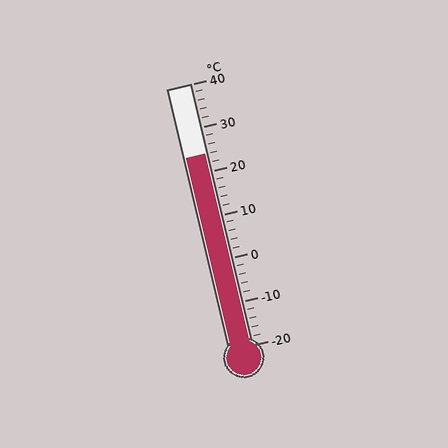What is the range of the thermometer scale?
The thermometer scale ranges from -20°C to 40°C.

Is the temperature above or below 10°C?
The temperature is above 10°C.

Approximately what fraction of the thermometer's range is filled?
The thermometer is filled to approximately 75% of its range.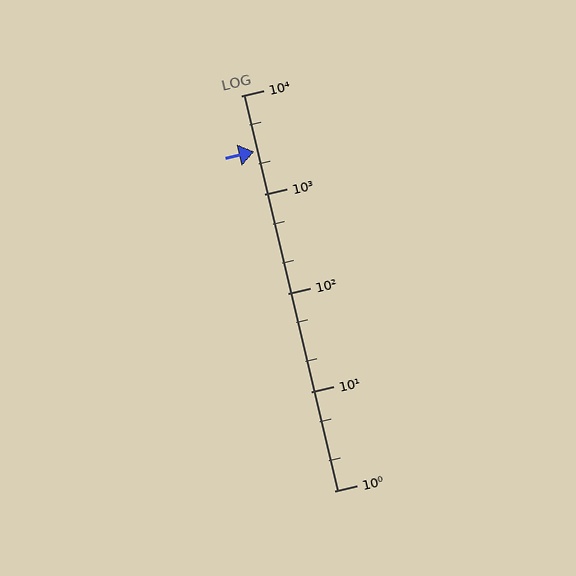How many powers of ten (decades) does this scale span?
The scale spans 4 decades, from 1 to 10000.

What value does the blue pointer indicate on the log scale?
The pointer indicates approximately 2700.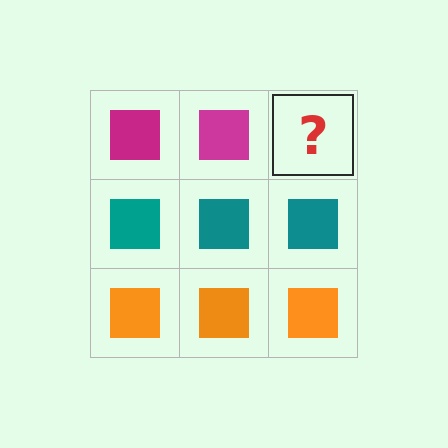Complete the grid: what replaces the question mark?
The question mark should be replaced with a magenta square.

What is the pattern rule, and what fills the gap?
The rule is that each row has a consistent color. The gap should be filled with a magenta square.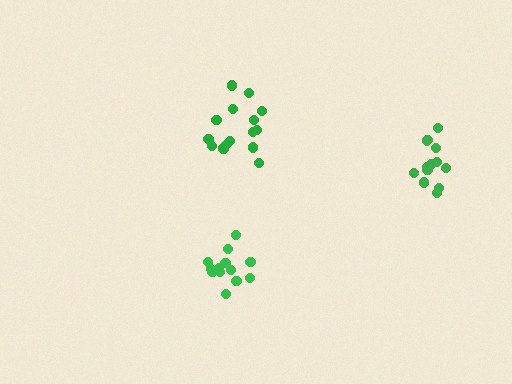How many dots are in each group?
Group 1: 13 dots, Group 2: 15 dots, Group 3: 13 dots (41 total).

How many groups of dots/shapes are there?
There are 3 groups.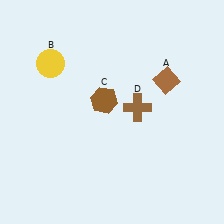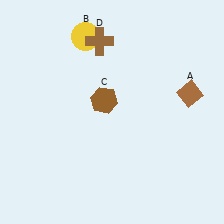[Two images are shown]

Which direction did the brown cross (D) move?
The brown cross (D) moved up.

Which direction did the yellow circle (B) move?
The yellow circle (B) moved right.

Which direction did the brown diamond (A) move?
The brown diamond (A) moved right.